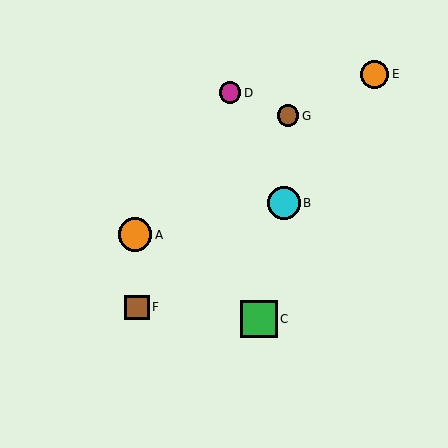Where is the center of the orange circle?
The center of the orange circle is at (375, 74).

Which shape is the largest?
The green square (labeled C) is the largest.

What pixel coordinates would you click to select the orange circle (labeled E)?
Click at (375, 74) to select the orange circle E.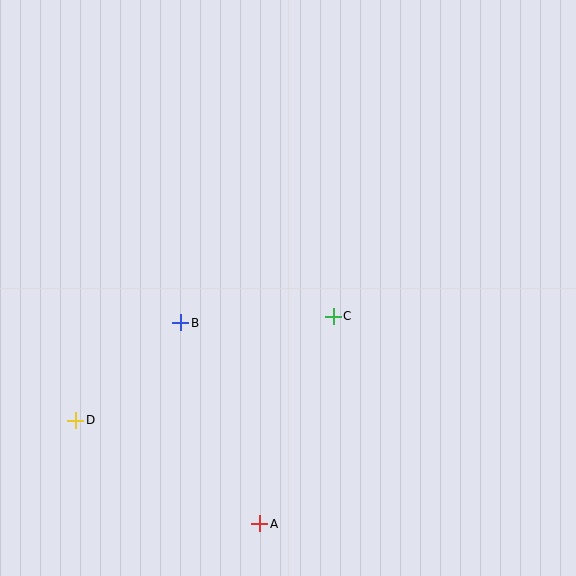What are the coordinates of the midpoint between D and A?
The midpoint between D and A is at (168, 472).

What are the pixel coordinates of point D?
Point D is at (76, 420).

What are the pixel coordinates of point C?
Point C is at (333, 316).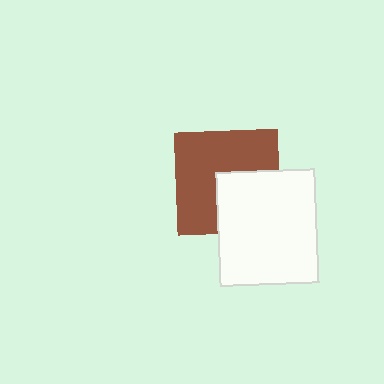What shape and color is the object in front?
The object in front is a white rectangle.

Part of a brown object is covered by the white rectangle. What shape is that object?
It is a square.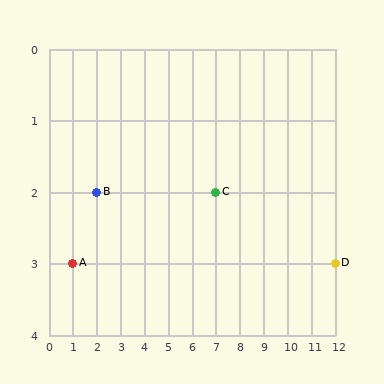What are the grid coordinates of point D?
Point D is at grid coordinates (12, 3).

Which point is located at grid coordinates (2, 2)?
Point B is at (2, 2).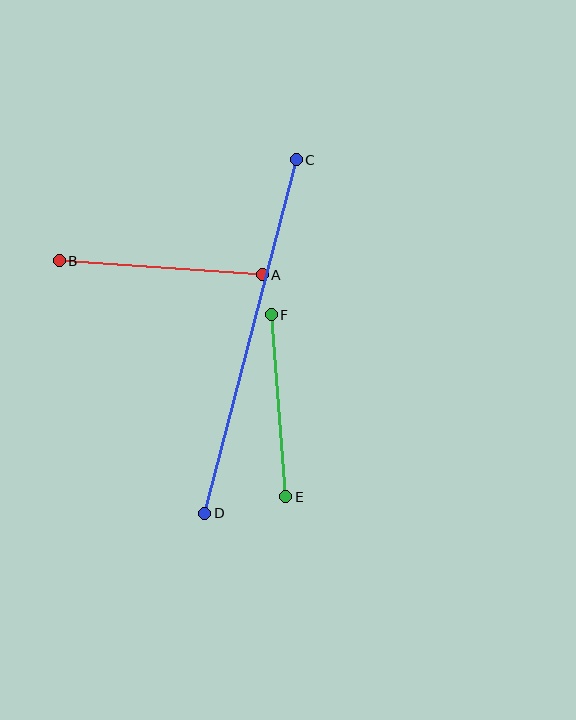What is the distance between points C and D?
The distance is approximately 365 pixels.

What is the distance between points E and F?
The distance is approximately 183 pixels.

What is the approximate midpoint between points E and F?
The midpoint is at approximately (278, 406) pixels.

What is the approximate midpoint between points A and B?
The midpoint is at approximately (161, 268) pixels.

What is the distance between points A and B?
The distance is approximately 203 pixels.